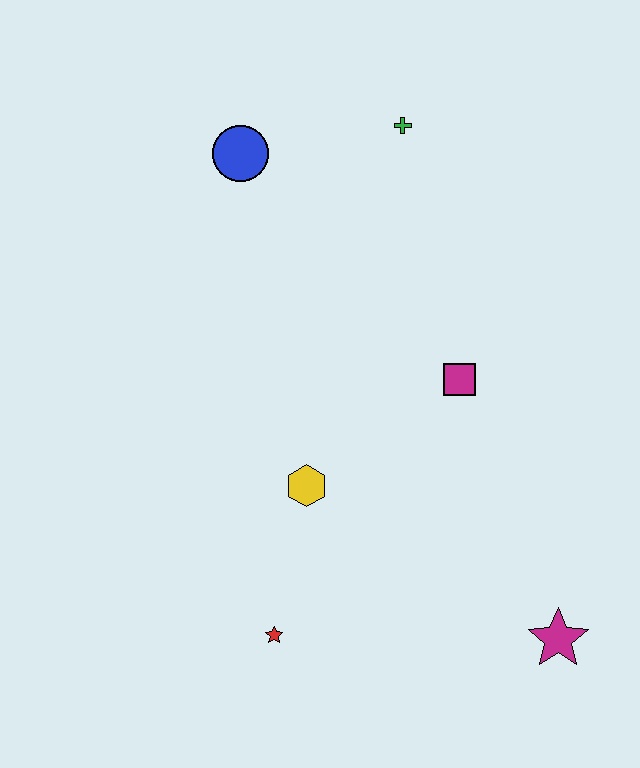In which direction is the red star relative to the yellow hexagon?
The red star is below the yellow hexagon.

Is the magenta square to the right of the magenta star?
No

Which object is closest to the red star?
The yellow hexagon is closest to the red star.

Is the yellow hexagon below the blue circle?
Yes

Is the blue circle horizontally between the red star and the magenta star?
No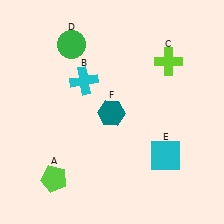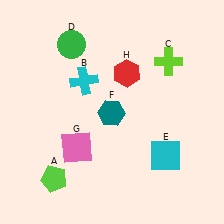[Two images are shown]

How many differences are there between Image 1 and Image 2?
There are 2 differences between the two images.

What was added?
A pink square (G), a red hexagon (H) were added in Image 2.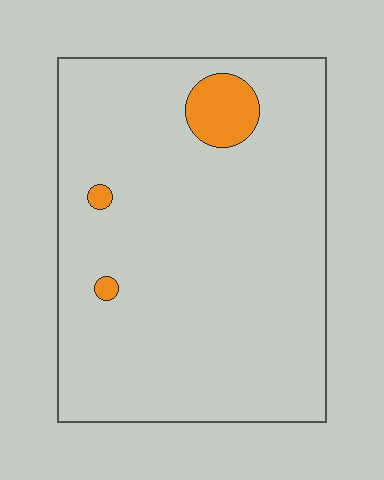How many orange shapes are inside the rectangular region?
3.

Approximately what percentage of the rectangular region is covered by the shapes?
Approximately 5%.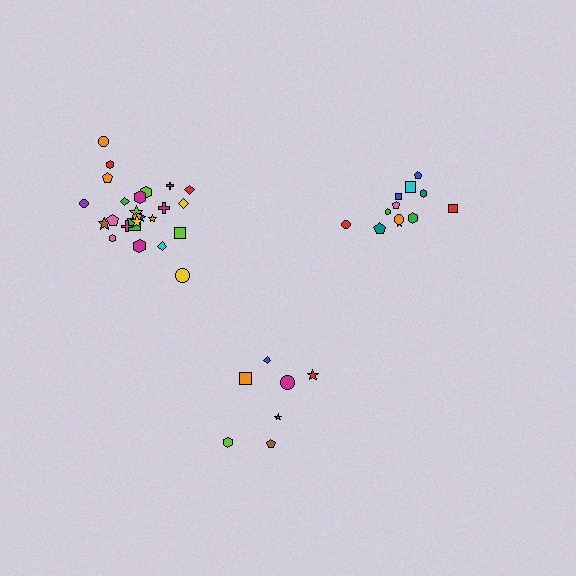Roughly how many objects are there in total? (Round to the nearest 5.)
Roughly 45 objects in total.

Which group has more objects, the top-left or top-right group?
The top-left group.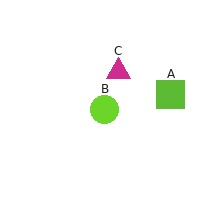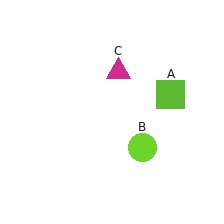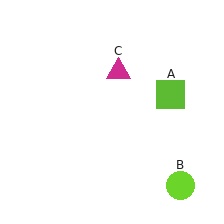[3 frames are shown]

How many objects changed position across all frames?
1 object changed position: lime circle (object B).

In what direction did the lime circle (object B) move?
The lime circle (object B) moved down and to the right.